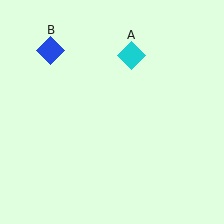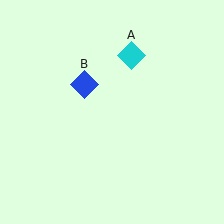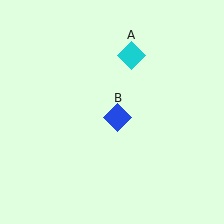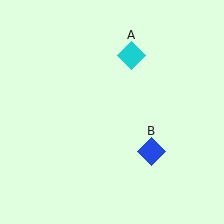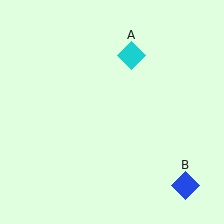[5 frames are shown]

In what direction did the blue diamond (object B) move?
The blue diamond (object B) moved down and to the right.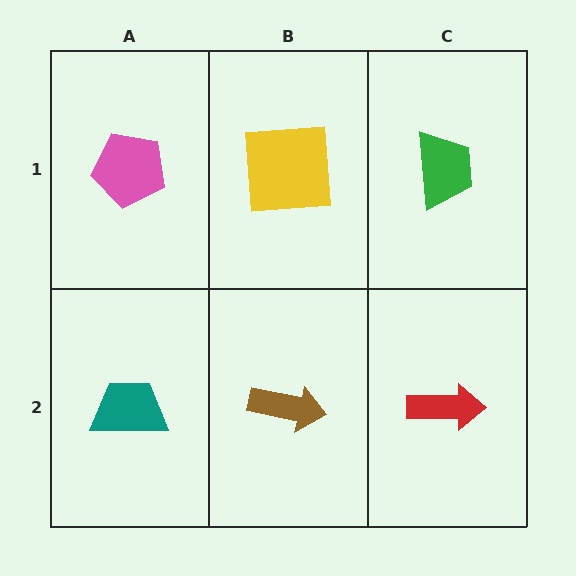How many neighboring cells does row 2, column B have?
3.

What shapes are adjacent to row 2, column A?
A pink pentagon (row 1, column A), a brown arrow (row 2, column B).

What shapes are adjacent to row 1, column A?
A teal trapezoid (row 2, column A), a yellow square (row 1, column B).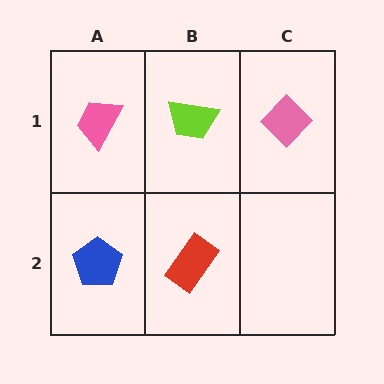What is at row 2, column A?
A blue pentagon.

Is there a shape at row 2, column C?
No, that cell is empty.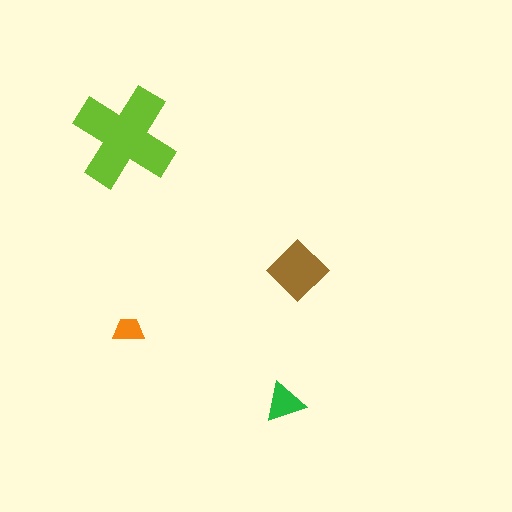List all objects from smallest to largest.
The orange trapezoid, the green triangle, the brown diamond, the lime cross.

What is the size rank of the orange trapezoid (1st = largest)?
4th.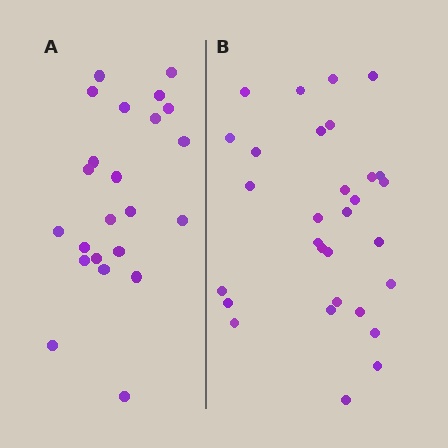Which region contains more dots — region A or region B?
Region B (the right region) has more dots.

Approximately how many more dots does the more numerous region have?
Region B has roughly 8 or so more dots than region A.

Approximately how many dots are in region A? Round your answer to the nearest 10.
About 20 dots. (The exact count is 23, which rounds to 20.)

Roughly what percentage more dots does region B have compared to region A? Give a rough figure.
About 30% more.